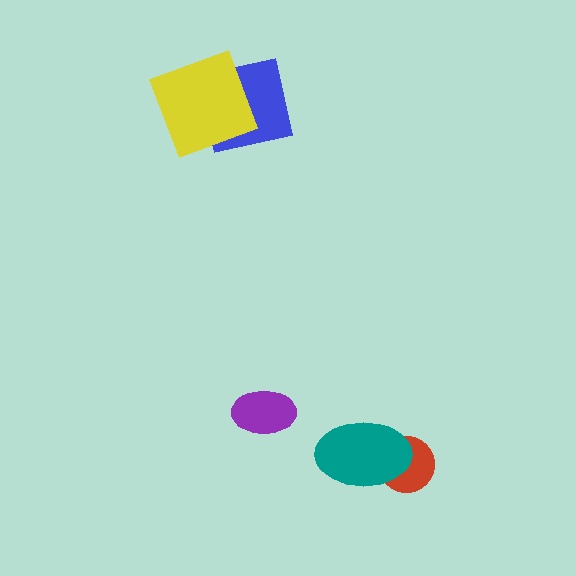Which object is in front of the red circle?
The teal ellipse is in front of the red circle.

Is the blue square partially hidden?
Yes, it is partially covered by another shape.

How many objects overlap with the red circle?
1 object overlaps with the red circle.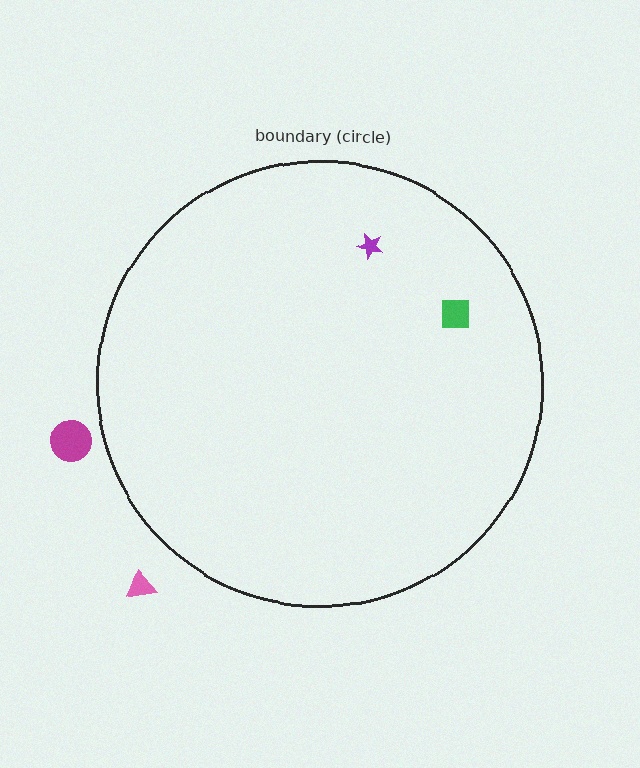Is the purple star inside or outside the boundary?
Inside.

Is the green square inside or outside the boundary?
Inside.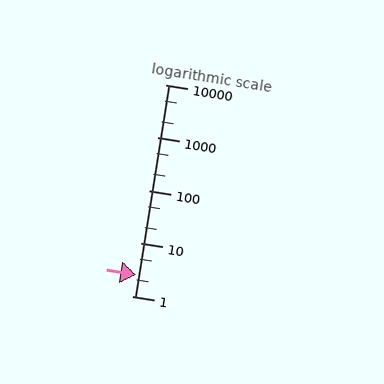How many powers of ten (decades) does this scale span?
The scale spans 4 decades, from 1 to 10000.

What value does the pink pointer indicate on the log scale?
The pointer indicates approximately 2.5.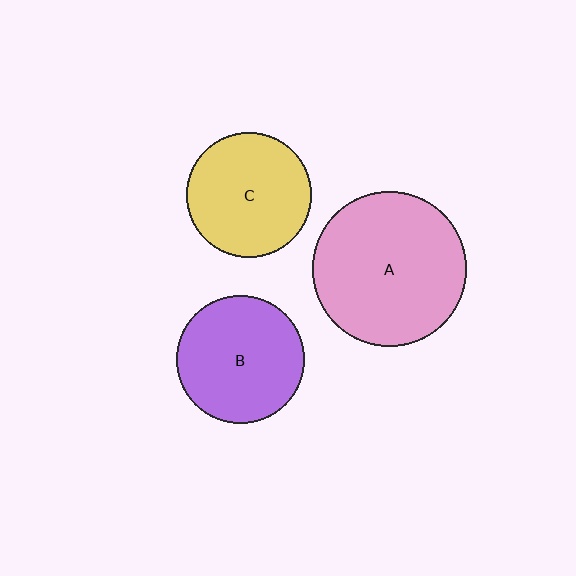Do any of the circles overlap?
No, none of the circles overlap.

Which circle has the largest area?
Circle A (pink).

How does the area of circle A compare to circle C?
Approximately 1.5 times.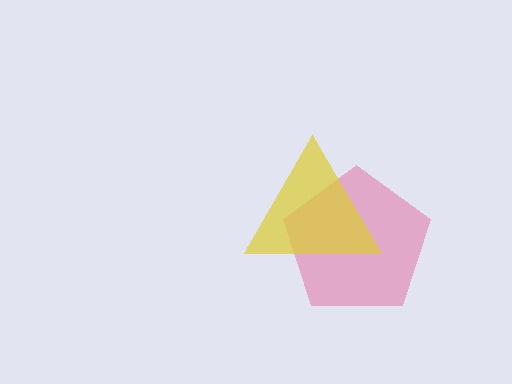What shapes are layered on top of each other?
The layered shapes are: a pink pentagon, a yellow triangle.